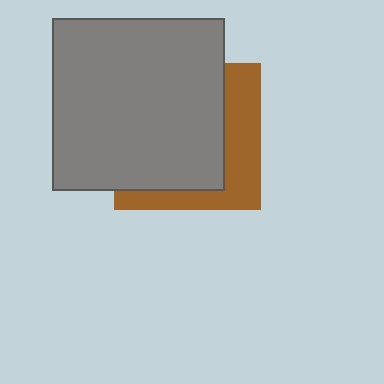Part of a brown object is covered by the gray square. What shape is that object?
It is a square.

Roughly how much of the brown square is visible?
A small part of it is visible (roughly 34%).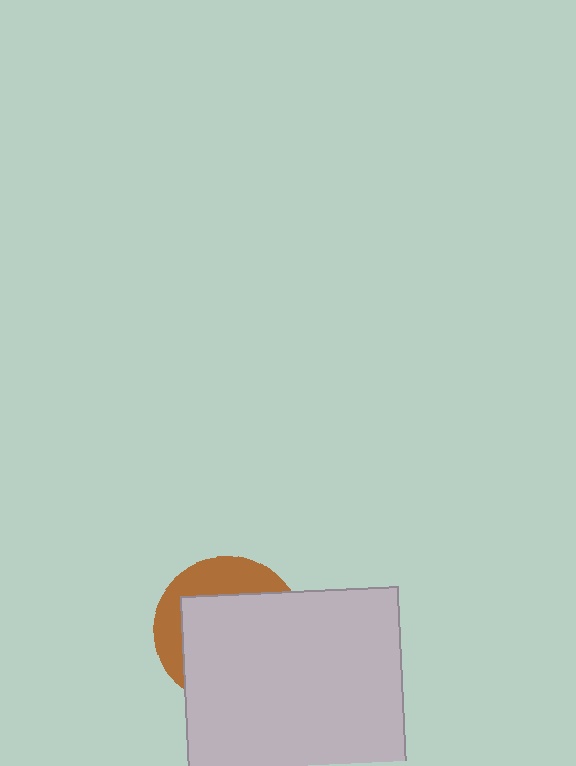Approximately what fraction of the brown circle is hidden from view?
Roughly 68% of the brown circle is hidden behind the light gray square.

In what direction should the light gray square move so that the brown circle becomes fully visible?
The light gray square should move toward the lower-right. That is the shortest direction to clear the overlap and leave the brown circle fully visible.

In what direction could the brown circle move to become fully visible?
The brown circle could move toward the upper-left. That would shift it out from behind the light gray square entirely.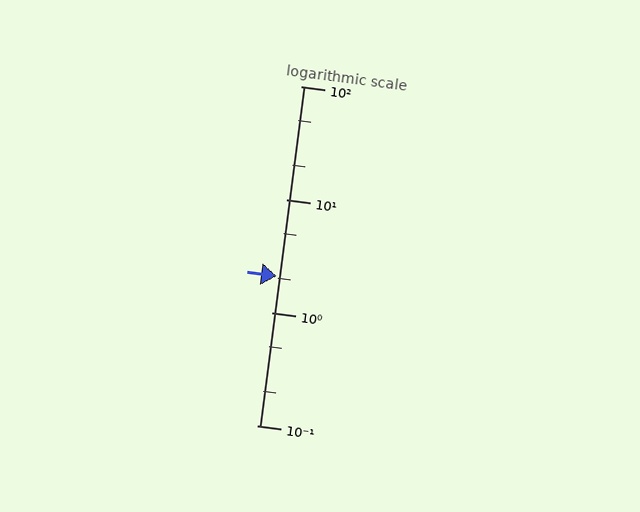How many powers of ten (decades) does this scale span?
The scale spans 3 decades, from 0.1 to 100.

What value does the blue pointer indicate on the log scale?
The pointer indicates approximately 2.1.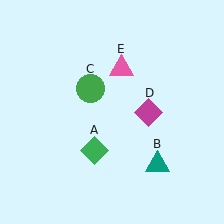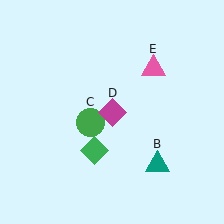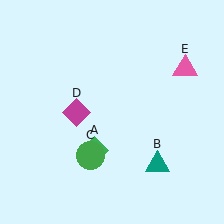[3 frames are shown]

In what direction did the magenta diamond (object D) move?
The magenta diamond (object D) moved left.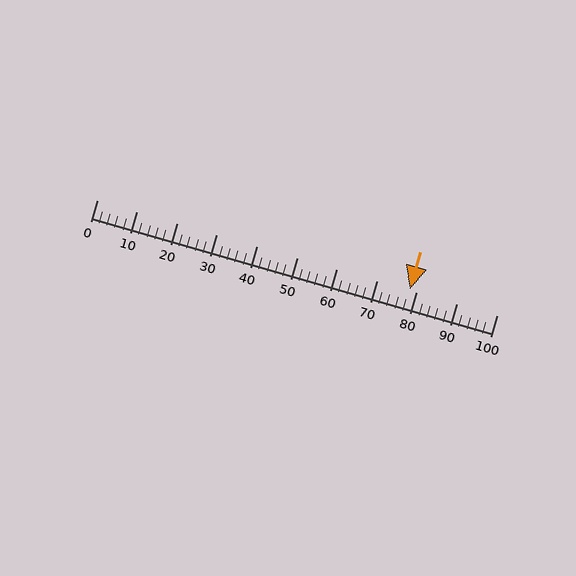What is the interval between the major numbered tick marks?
The major tick marks are spaced 10 units apart.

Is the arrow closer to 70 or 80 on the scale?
The arrow is closer to 80.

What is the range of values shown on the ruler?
The ruler shows values from 0 to 100.